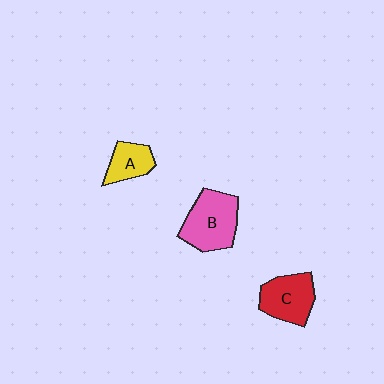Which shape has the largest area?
Shape B (pink).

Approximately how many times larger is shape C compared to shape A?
Approximately 1.4 times.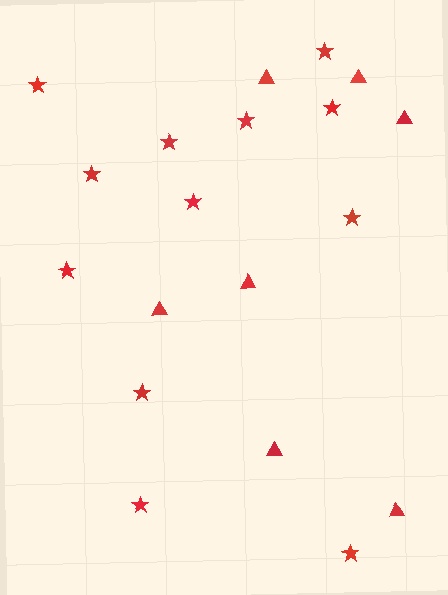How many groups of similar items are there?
There are 2 groups: one group of triangles (7) and one group of stars (12).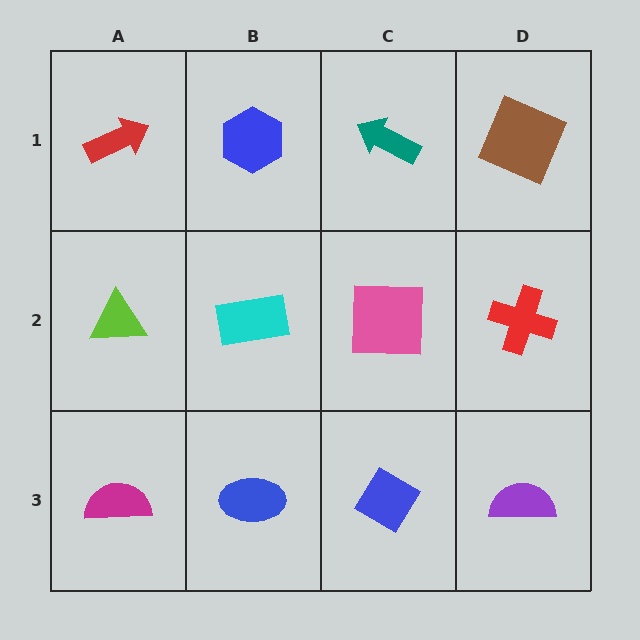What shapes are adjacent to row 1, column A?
A lime triangle (row 2, column A), a blue hexagon (row 1, column B).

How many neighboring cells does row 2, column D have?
3.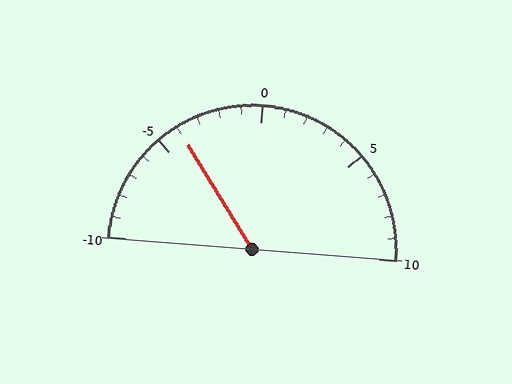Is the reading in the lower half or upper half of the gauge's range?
The reading is in the lower half of the range (-10 to 10).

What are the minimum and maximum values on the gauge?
The gauge ranges from -10 to 10.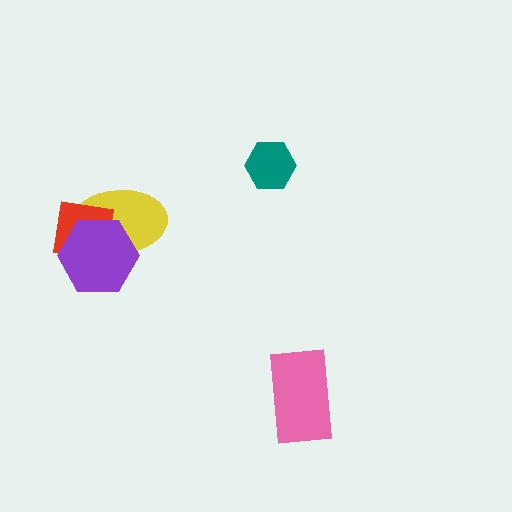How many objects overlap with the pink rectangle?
0 objects overlap with the pink rectangle.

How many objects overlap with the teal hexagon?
0 objects overlap with the teal hexagon.